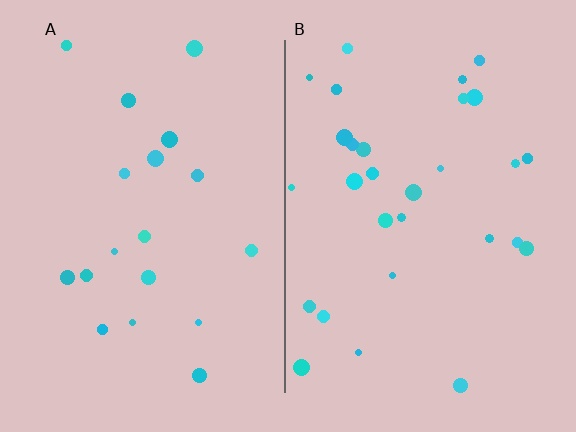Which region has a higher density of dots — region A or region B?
B (the right).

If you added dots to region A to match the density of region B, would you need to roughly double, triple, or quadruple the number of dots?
Approximately double.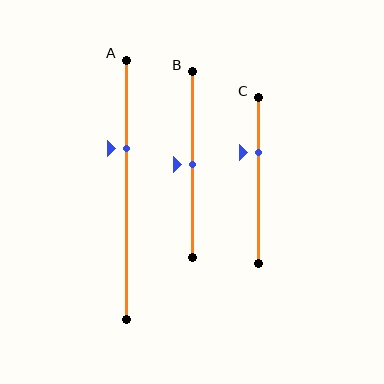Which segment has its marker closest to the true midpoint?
Segment B has its marker closest to the true midpoint.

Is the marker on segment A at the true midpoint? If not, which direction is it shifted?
No, the marker on segment A is shifted upward by about 16% of the segment length.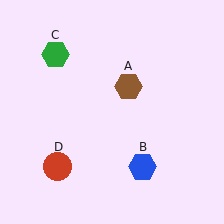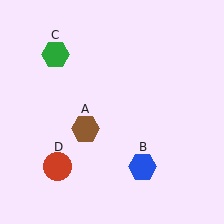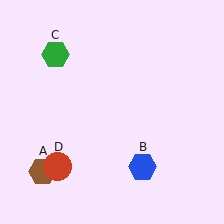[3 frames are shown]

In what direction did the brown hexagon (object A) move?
The brown hexagon (object A) moved down and to the left.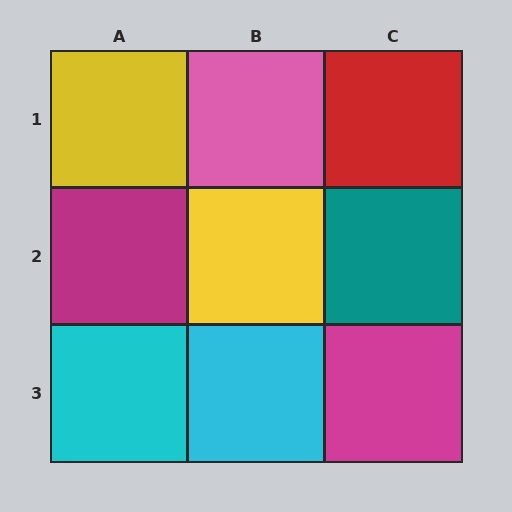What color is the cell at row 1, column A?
Yellow.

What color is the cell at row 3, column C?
Magenta.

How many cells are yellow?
2 cells are yellow.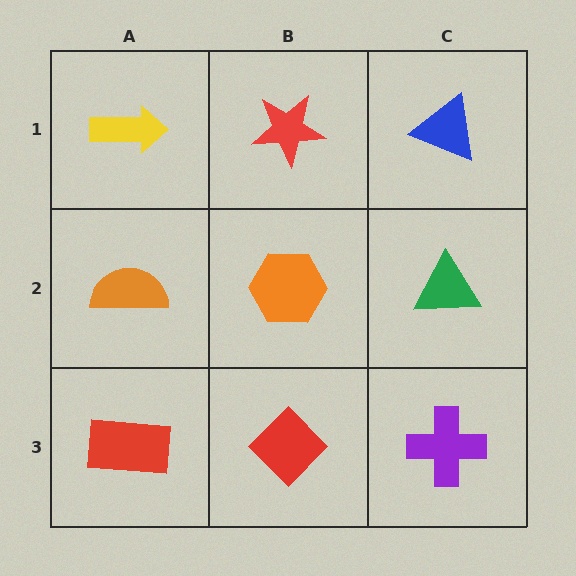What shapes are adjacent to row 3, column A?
An orange semicircle (row 2, column A), a red diamond (row 3, column B).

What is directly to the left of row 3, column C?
A red diamond.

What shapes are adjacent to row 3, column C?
A green triangle (row 2, column C), a red diamond (row 3, column B).